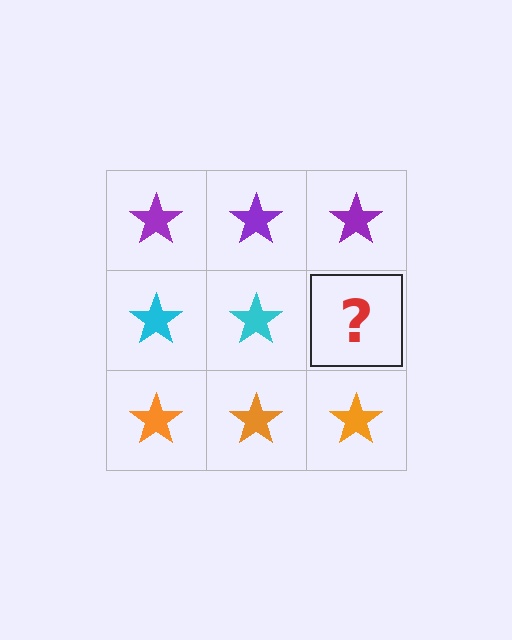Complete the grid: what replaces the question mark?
The question mark should be replaced with a cyan star.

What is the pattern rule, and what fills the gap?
The rule is that each row has a consistent color. The gap should be filled with a cyan star.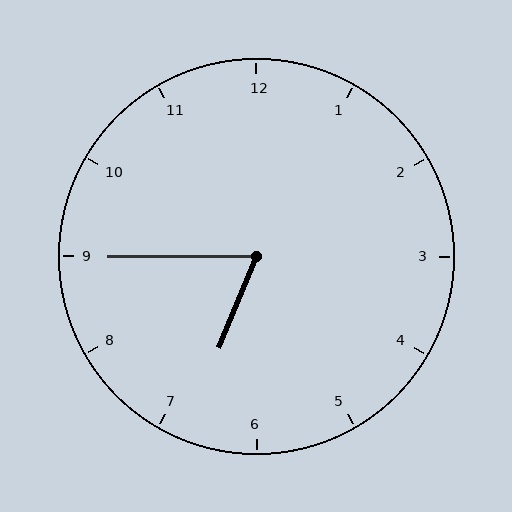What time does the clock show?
6:45.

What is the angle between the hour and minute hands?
Approximately 68 degrees.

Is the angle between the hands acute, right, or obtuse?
It is acute.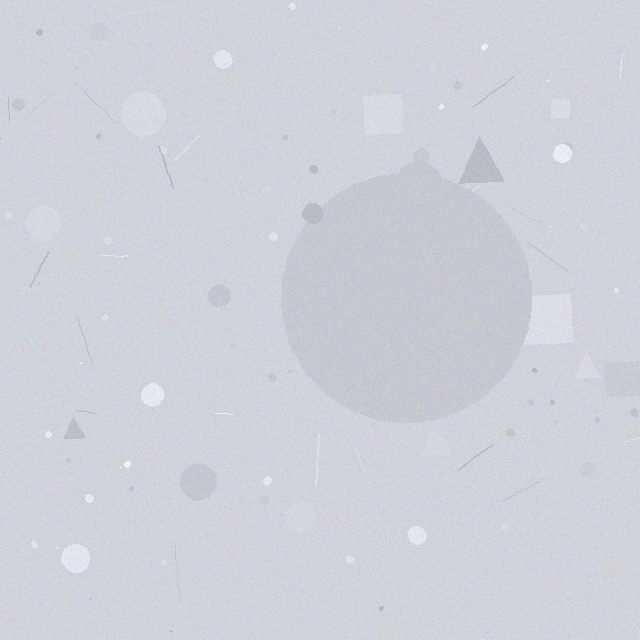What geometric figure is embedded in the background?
A circle is embedded in the background.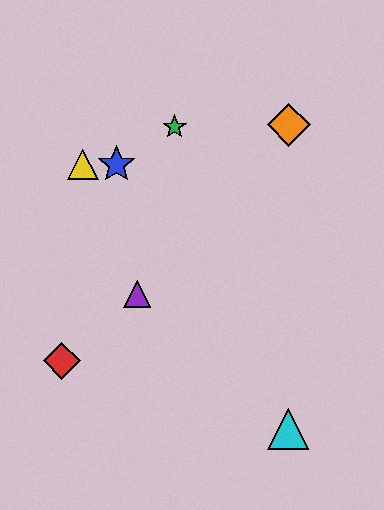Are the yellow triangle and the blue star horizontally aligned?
Yes, both are at y≈164.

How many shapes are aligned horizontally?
2 shapes (the blue star, the yellow triangle) are aligned horizontally.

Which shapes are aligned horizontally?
The blue star, the yellow triangle are aligned horizontally.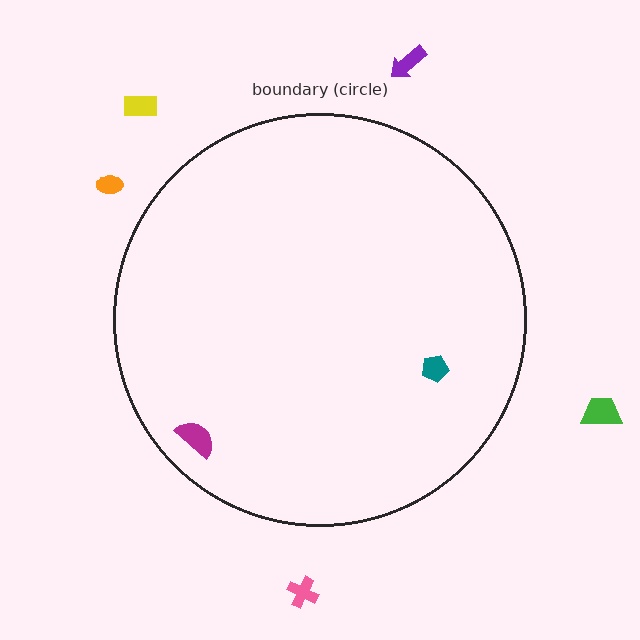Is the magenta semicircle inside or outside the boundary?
Inside.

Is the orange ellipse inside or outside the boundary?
Outside.